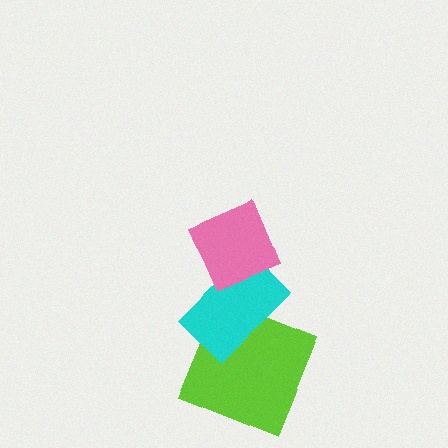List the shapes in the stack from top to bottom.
From top to bottom: the pink diamond, the cyan rectangle, the lime square.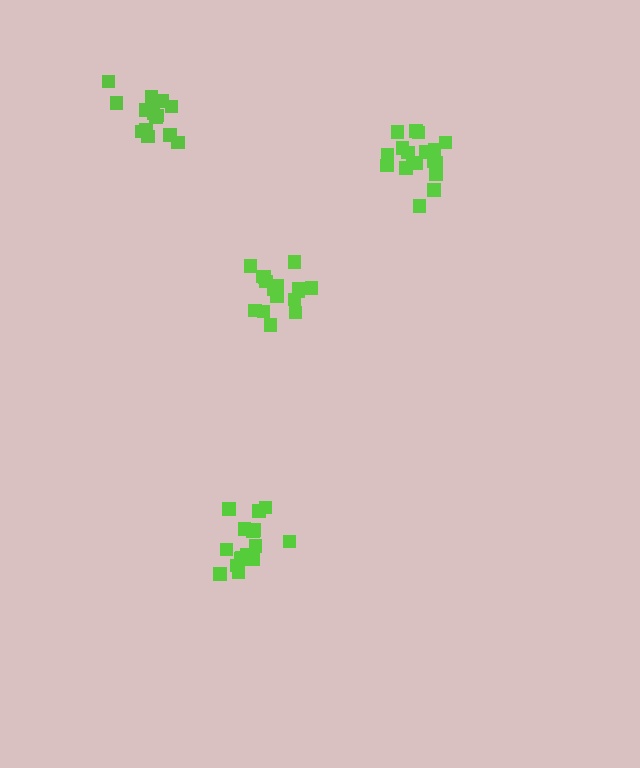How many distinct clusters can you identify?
There are 4 distinct clusters.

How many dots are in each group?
Group 1: 18 dots, Group 2: 16 dots, Group 3: 18 dots, Group 4: 17 dots (69 total).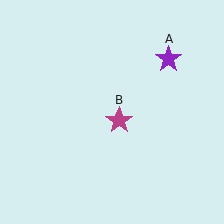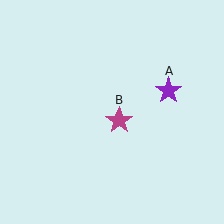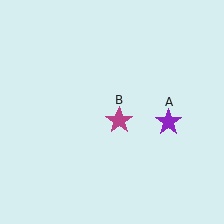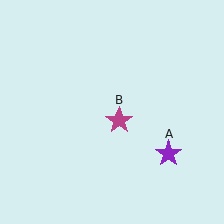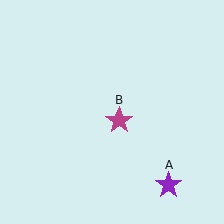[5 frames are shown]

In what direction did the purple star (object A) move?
The purple star (object A) moved down.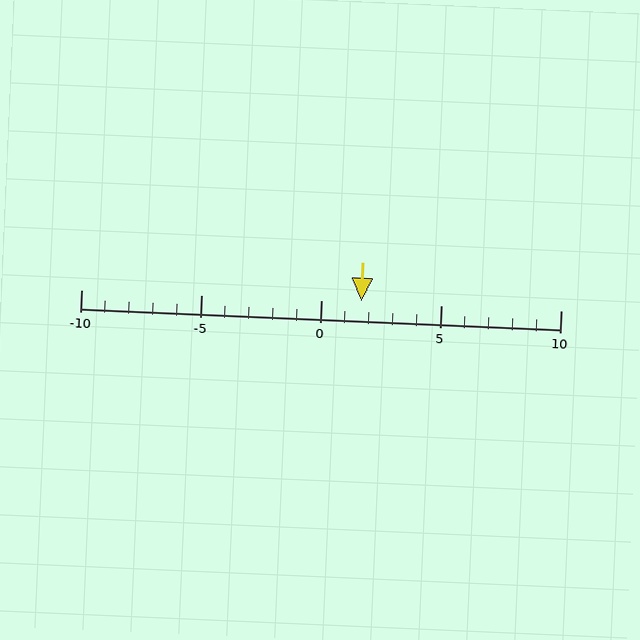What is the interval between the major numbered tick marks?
The major tick marks are spaced 5 units apart.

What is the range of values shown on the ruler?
The ruler shows values from -10 to 10.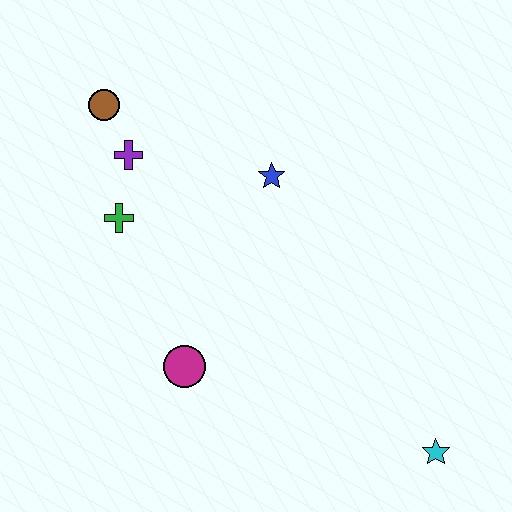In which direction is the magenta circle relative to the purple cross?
The magenta circle is below the purple cross.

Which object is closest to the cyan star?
The magenta circle is closest to the cyan star.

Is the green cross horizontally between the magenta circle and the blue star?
No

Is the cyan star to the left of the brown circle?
No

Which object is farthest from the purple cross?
The cyan star is farthest from the purple cross.